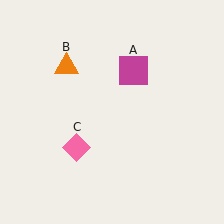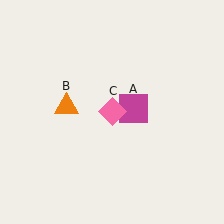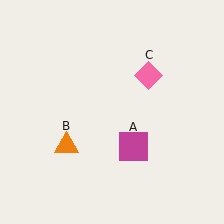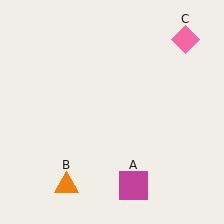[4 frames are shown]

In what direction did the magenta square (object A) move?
The magenta square (object A) moved down.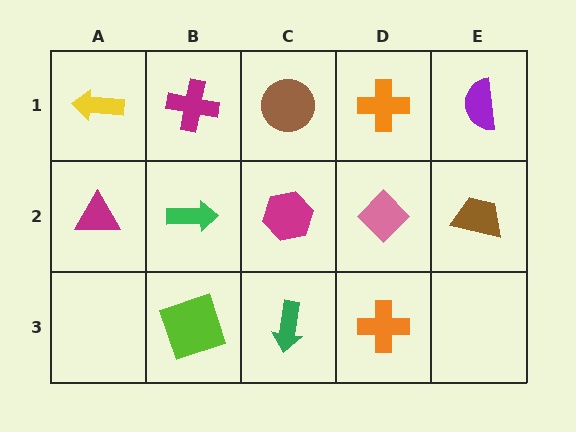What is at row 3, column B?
A lime square.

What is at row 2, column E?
A brown trapezoid.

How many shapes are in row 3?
3 shapes.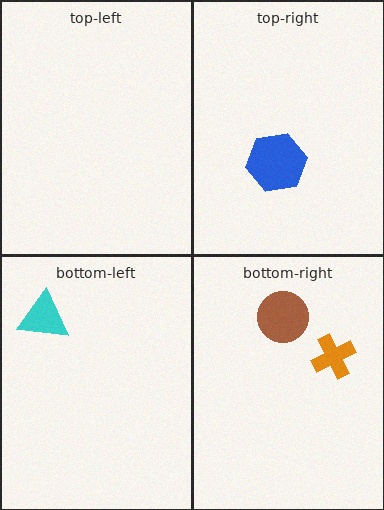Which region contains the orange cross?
The bottom-right region.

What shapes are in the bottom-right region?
The brown circle, the orange cross.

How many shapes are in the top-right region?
1.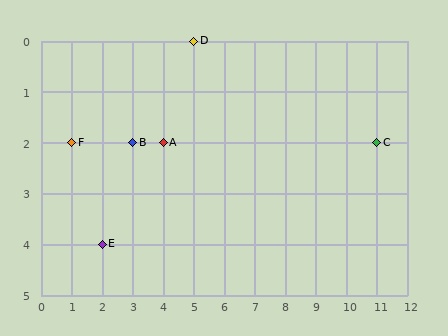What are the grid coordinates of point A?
Point A is at grid coordinates (4, 2).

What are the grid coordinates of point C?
Point C is at grid coordinates (11, 2).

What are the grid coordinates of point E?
Point E is at grid coordinates (2, 4).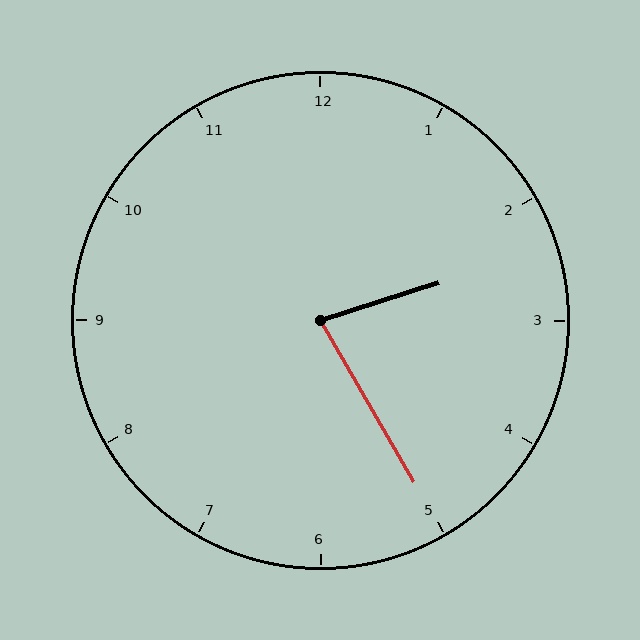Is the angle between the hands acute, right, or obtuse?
It is acute.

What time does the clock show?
2:25.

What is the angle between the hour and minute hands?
Approximately 78 degrees.